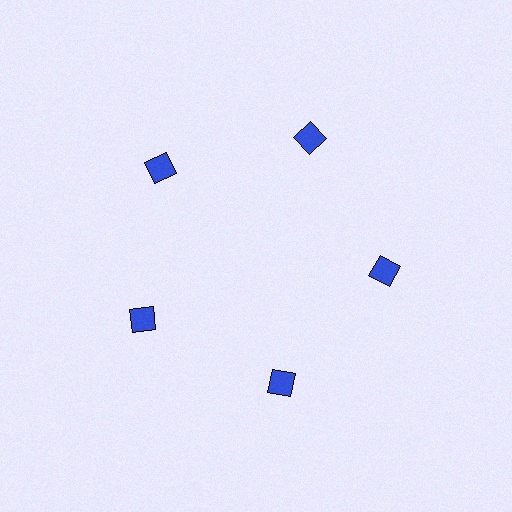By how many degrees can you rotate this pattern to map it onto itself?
The pattern maps onto itself every 72 degrees of rotation.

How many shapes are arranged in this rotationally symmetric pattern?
There are 5 shapes, arranged in 5 groups of 1.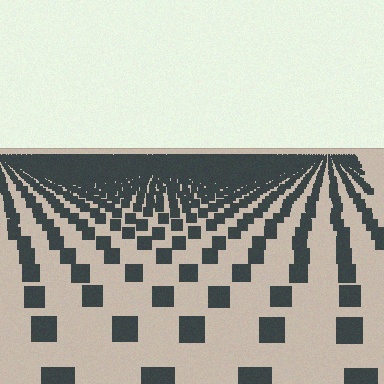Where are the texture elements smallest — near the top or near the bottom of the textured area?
Near the top.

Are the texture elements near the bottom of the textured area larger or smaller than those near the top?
Larger. Near the bottom, elements are closer to the viewer and appear at a bigger on-screen size.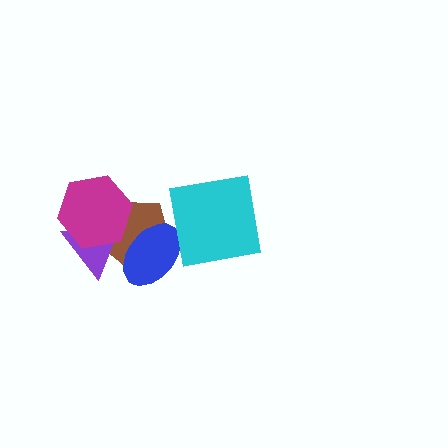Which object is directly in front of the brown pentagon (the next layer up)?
The purple triangle is directly in front of the brown pentagon.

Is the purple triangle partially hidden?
Yes, it is partially covered by another shape.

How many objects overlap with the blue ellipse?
2 objects overlap with the blue ellipse.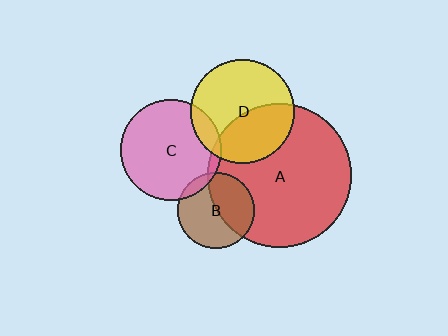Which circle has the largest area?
Circle A (red).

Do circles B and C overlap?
Yes.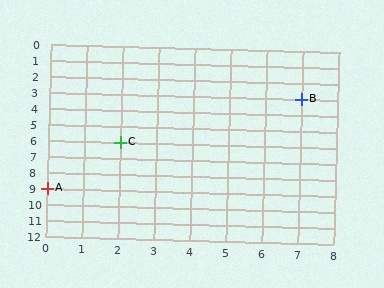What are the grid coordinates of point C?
Point C is at grid coordinates (2, 6).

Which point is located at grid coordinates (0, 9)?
Point A is at (0, 9).